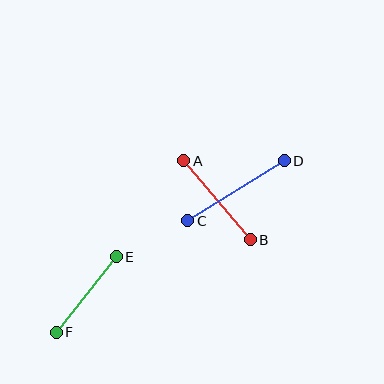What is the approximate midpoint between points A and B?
The midpoint is at approximately (217, 200) pixels.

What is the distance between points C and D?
The distance is approximately 114 pixels.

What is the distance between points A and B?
The distance is approximately 103 pixels.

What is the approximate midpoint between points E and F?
The midpoint is at approximately (86, 295) pixels.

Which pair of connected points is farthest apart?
Points C and D are farthest apart.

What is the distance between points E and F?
The distance is approximately 96 pixels.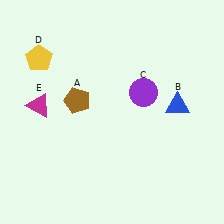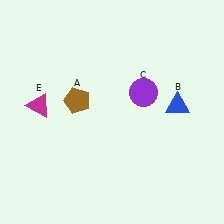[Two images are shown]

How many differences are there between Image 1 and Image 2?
There is 1 difference between the two images.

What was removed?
The yellow pentagon (D) was removed in Image 2.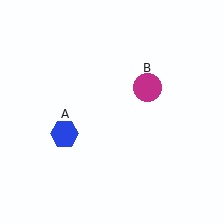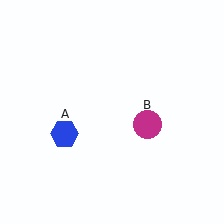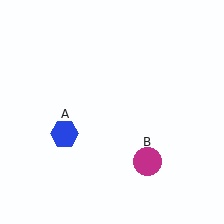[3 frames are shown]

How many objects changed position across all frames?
1 object changed position: magenta circle (object B).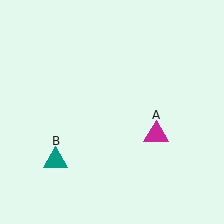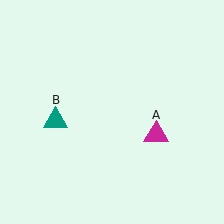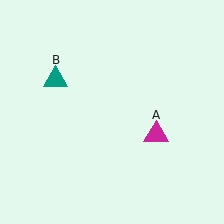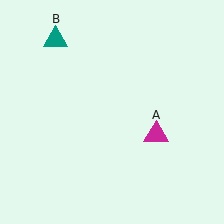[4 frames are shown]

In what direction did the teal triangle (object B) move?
The teal triangle (object B) moved up.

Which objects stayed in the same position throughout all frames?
Magenta triangle (object A) remained stationary.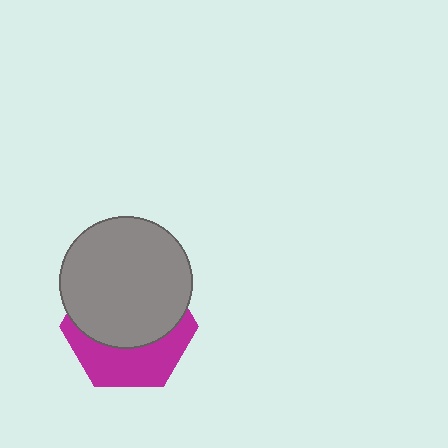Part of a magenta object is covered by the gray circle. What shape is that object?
It is a hexagon.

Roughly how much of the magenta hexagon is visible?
A small part of it is visible (roughly 40%).